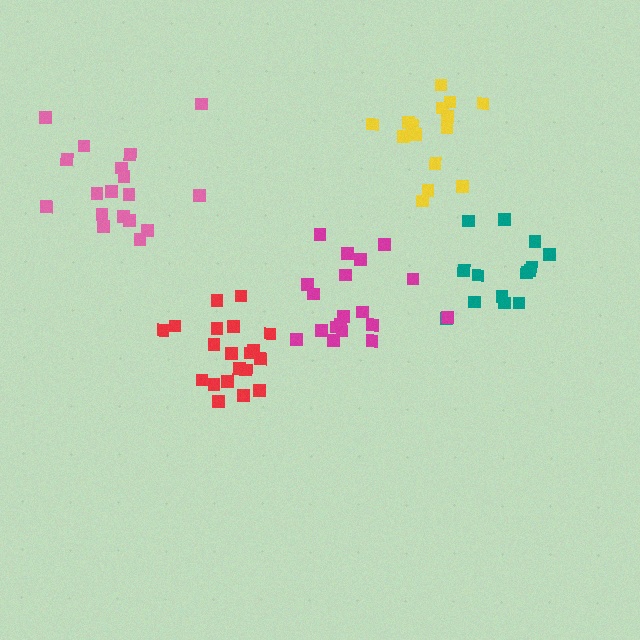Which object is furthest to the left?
The pink cluster is leftmost.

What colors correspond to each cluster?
The clusters are colored: teal, yellow, pink, magenta, red.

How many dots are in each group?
Group 1: 14 dots, Group 2: 15 dots, Group 3: 18 dots, Group 4: 19 dots, Group 5: 20 dots (86 total).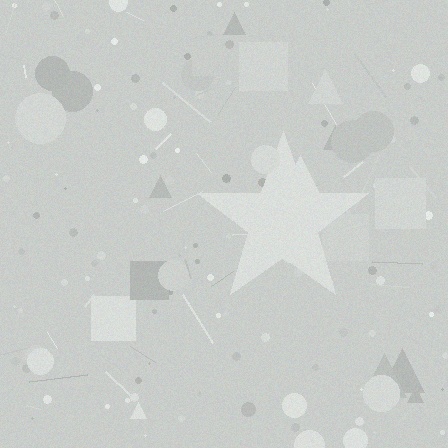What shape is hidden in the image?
A star is hidden in the image.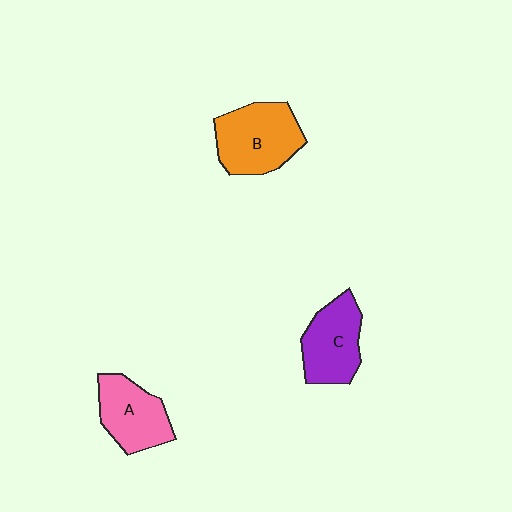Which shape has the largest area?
Shape B (orange).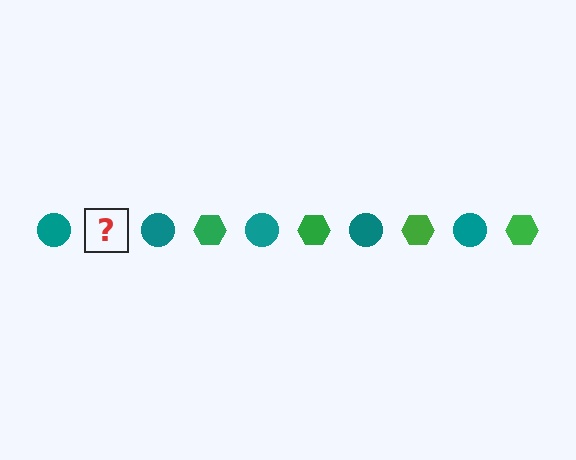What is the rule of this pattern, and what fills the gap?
The rule is that the pattern alternates between teal circle and green hexagon. The gap should be filled with a green hexagon.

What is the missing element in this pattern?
The missing element is a green hexagon.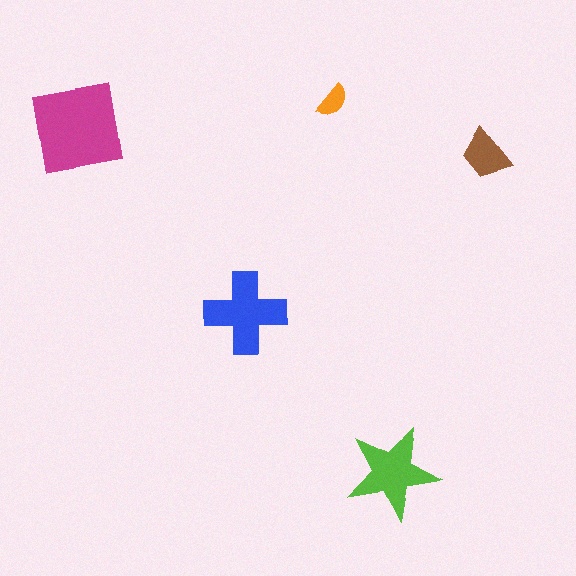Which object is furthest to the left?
The magenta square is leftmost.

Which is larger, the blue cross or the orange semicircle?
The blue cross.